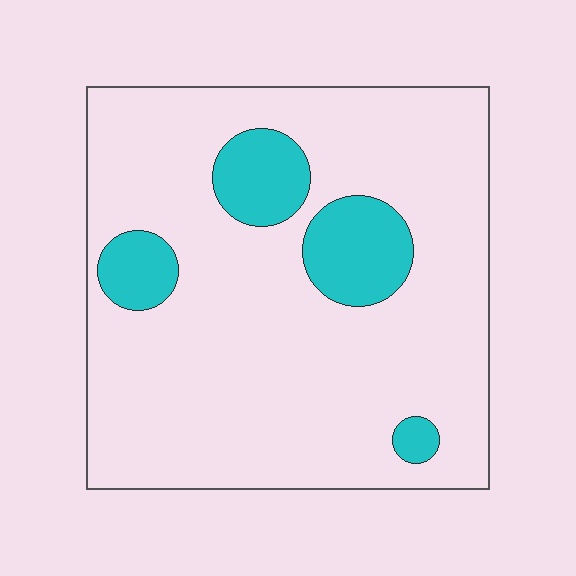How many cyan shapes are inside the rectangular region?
4.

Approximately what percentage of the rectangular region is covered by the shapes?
Approximately 15%.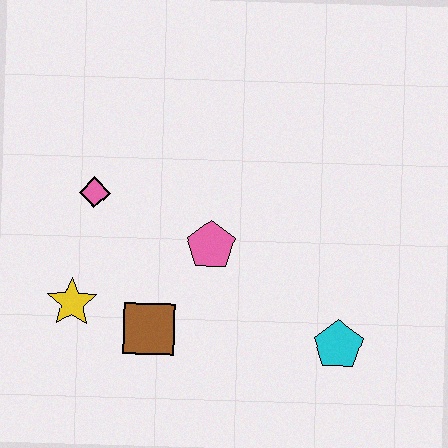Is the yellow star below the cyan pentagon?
No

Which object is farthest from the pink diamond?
The cyan pentagon is farthest from the pink diamond.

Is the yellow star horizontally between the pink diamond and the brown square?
No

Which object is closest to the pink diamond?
The yellow star is closest to the pink diamond.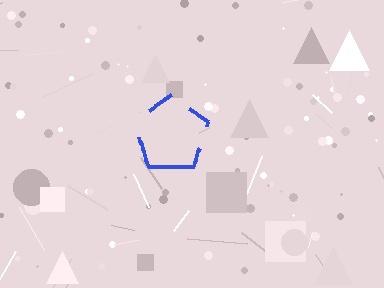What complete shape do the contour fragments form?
The contour fragments form a pentagon.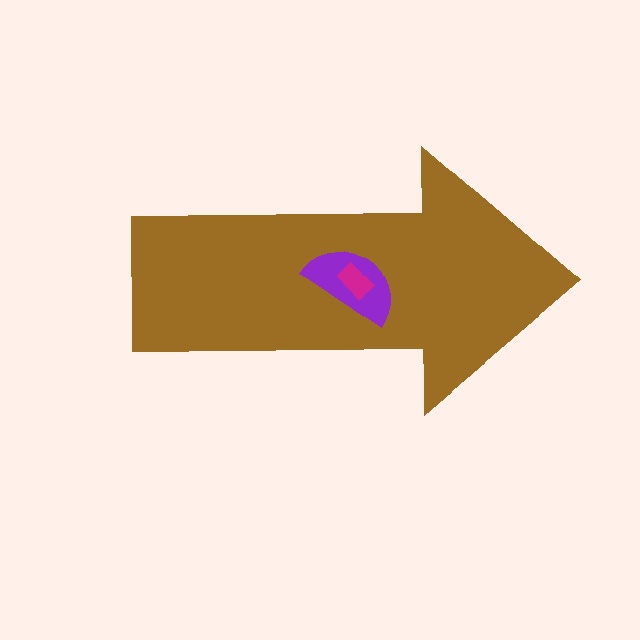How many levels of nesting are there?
3.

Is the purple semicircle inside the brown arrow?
Yes.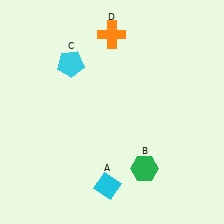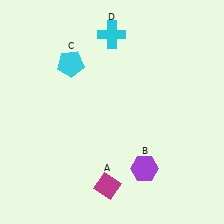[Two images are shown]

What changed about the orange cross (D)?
In Image 1, D is orange. In Image 2, it changed to cyan.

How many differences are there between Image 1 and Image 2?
There are 3 differences between the two images.